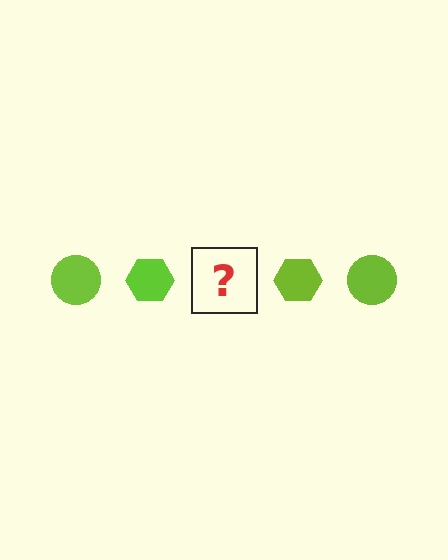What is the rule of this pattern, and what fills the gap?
The rule is that the pattern cycles through circle, hexagon shapes in lime. The gap should be filled with a lime circle.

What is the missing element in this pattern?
The missing element is a lime circle.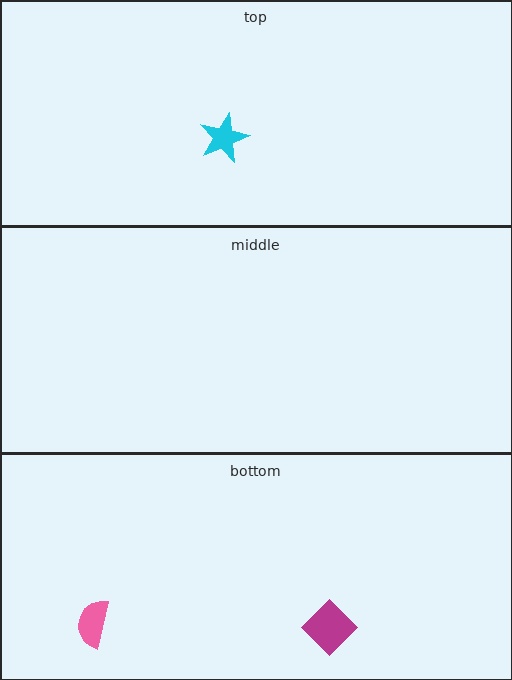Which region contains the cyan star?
The top region.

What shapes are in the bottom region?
The magenta diamond, the pink semicircle.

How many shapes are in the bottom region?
2.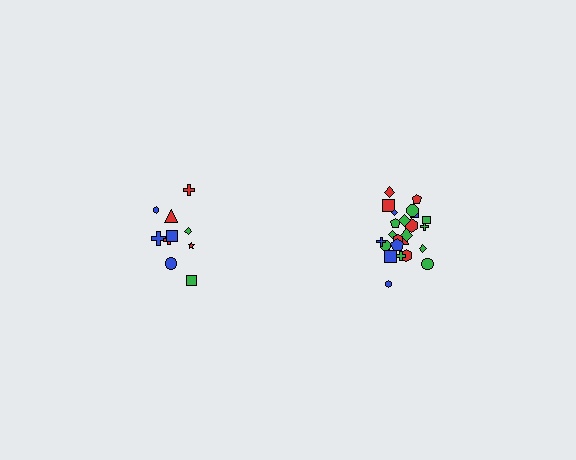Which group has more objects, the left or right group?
The right group.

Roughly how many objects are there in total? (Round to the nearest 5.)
Roughly 35 objects in total.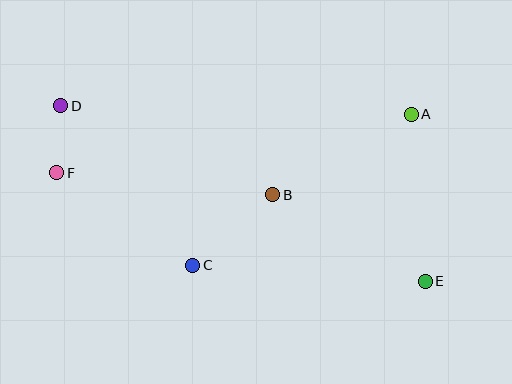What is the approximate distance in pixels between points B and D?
The distance between B and D is approximately 230 pixels.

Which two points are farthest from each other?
Points D and E are farthest from each other.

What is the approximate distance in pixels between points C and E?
The distance between C and E is approximately 233 pixels.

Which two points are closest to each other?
Points D and F are closest to each other.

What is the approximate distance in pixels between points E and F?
The distance between E and F is approximately 384 pixels.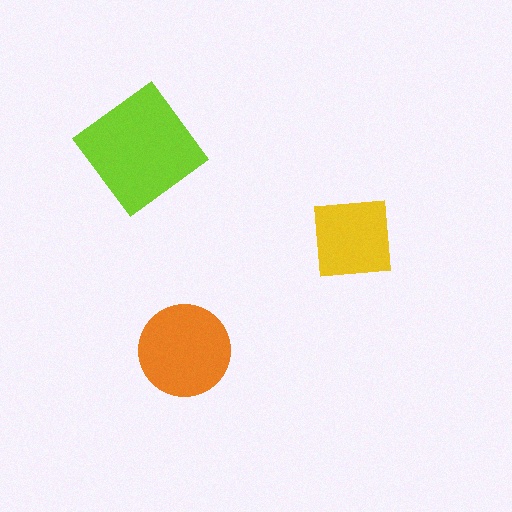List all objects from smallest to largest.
The yellow square, the orange circle, the lime diamond.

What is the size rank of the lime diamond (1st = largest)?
1st.